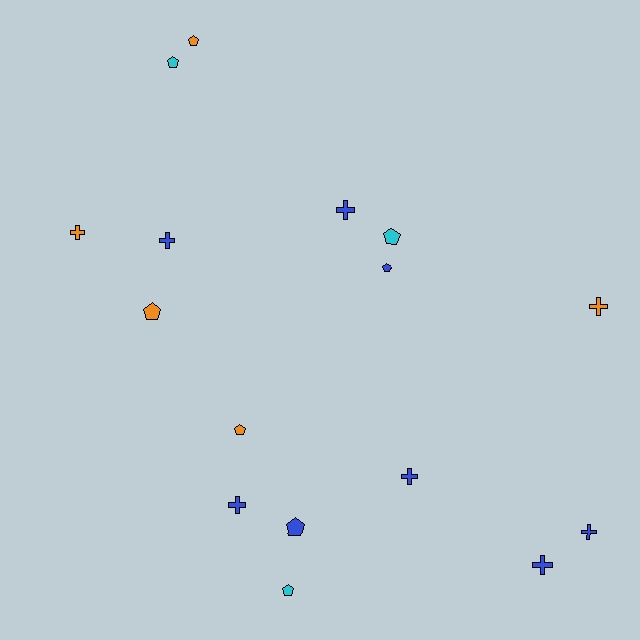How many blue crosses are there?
There are 6 blue crosses.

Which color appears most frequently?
Blue, with 8 objects.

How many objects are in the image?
There are 16 objects.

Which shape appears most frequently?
Cross, with 8 objects.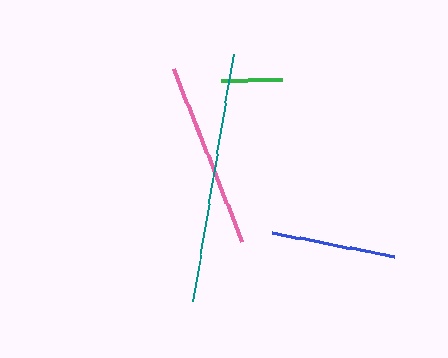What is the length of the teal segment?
The teal segment is approximately 250 pixels long.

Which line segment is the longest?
The teal line is the longest at approximately 250 pixels.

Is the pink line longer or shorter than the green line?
The pink line is longer than the green line.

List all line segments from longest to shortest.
From longest to shortest: teal, pink, blue, green.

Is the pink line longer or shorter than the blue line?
The pink line is longer than the blue line.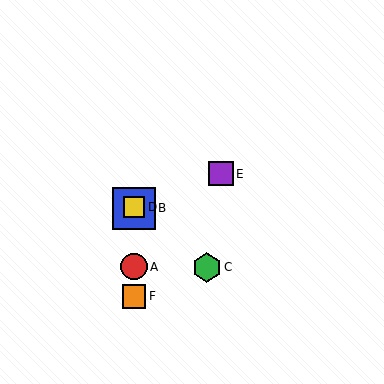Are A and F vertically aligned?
Yes, both are at x≈134.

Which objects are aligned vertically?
Objects A, B, D, F are aligned vertically.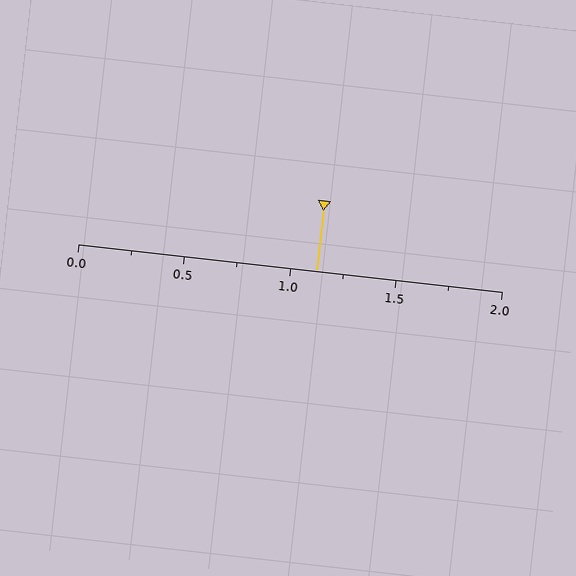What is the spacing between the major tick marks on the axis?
The major ticks are spaced 0.5 apart.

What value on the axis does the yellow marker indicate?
The marker indicates approximately 1.12.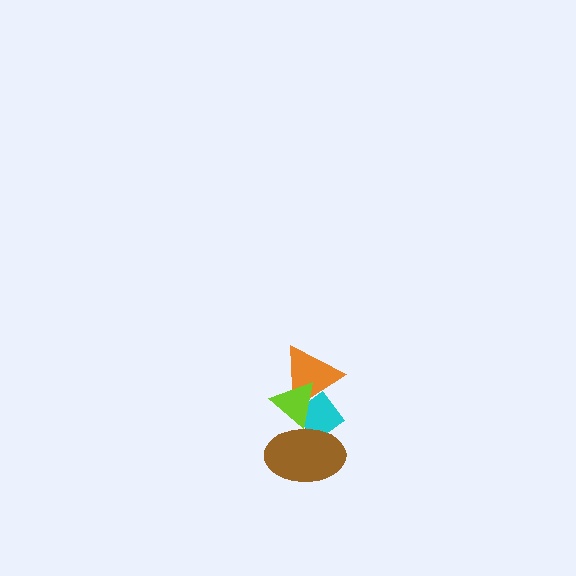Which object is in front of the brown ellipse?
The lime triangle is in front of the brown ellipse.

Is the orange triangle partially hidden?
Yes, it is partially covered by another shape.